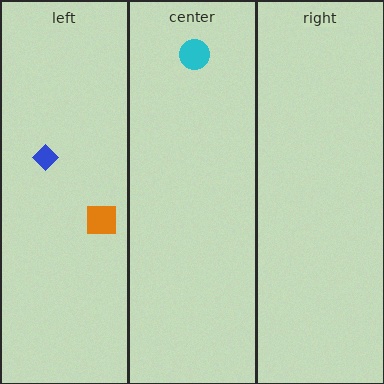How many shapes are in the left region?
2.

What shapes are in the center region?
The cyan circle.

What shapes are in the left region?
The orange square, the blue diamond.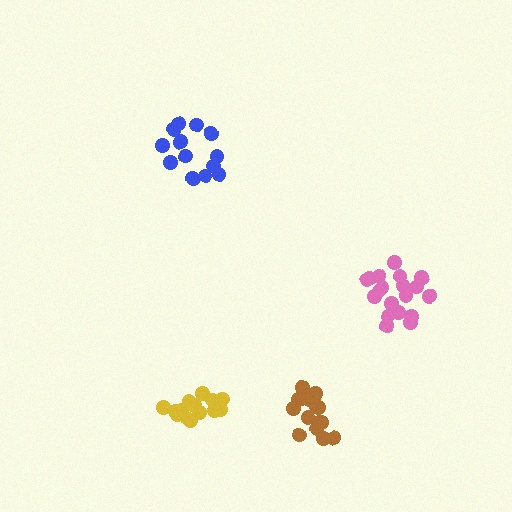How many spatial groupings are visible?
There are 4 spatial groupings.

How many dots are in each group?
Group 1: 13 dots, Group 2: 15 dots, Group 3: 18 dots, Group 4: 19 dots (65 total).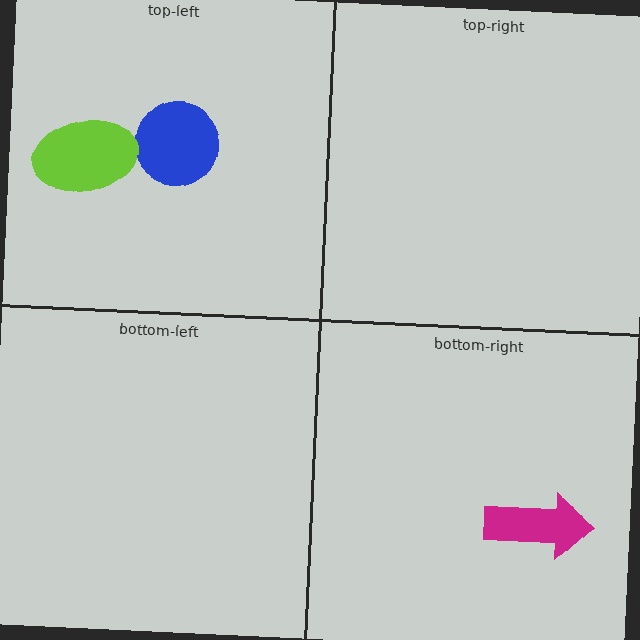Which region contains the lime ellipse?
The top-left region.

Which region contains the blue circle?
The top-left region.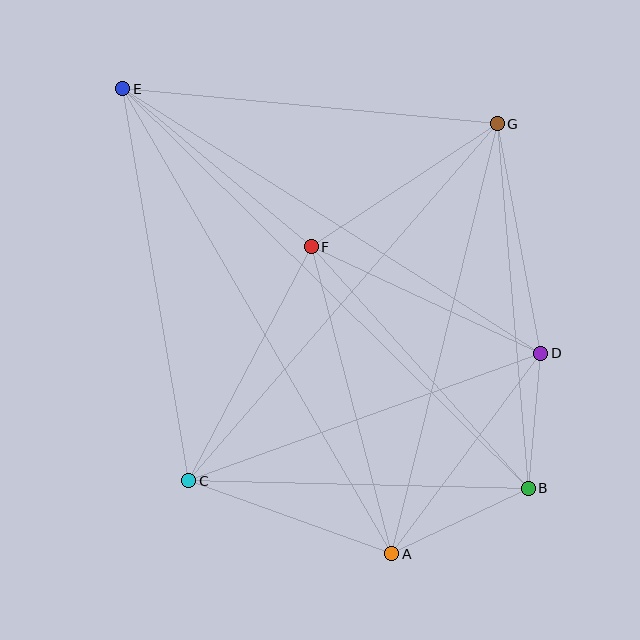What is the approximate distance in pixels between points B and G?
The distance between B and G is approximately 366 pixels.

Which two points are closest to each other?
Points B and D are closest to each other.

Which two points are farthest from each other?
Points B and E are farthest from each other.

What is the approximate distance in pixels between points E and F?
The distance between E and F is approximately 246 pixels.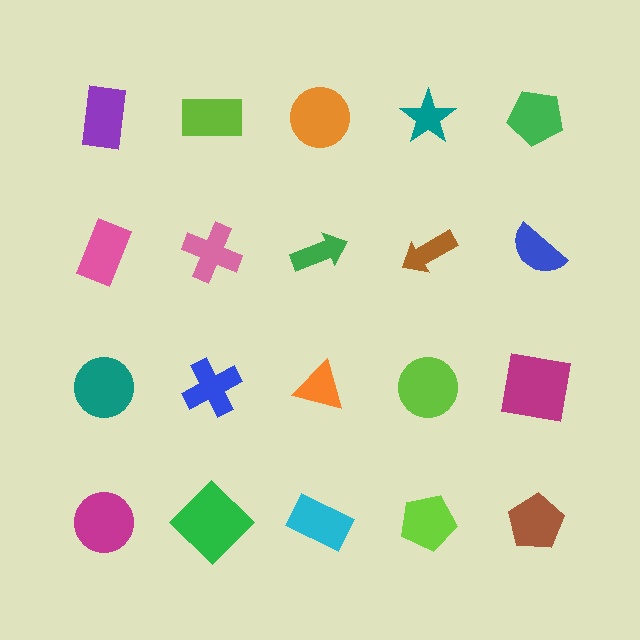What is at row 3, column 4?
A lime circle.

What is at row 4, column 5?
A brown pentagon.